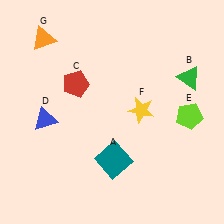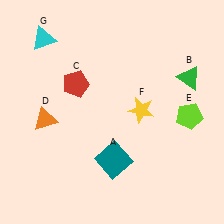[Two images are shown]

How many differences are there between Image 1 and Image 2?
There are 2 differences between the two images.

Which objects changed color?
D changed from blue to orange. G changed from orange to cyan.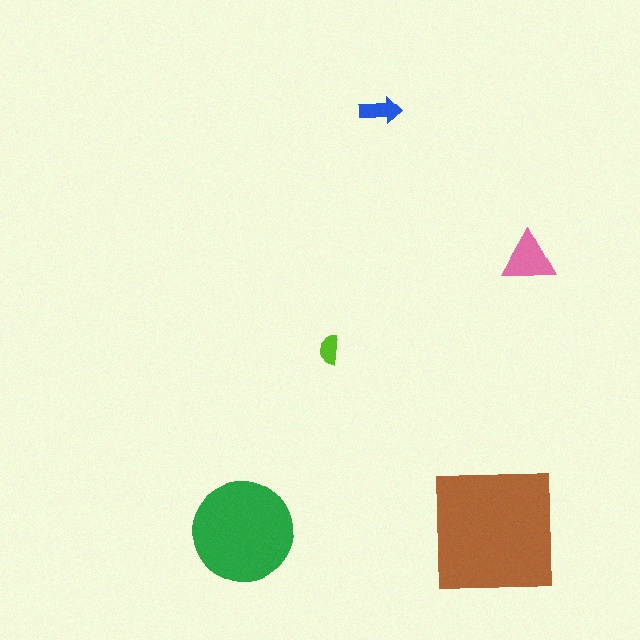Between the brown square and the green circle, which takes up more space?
The brown square.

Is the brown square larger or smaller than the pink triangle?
Larger.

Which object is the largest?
The brown square.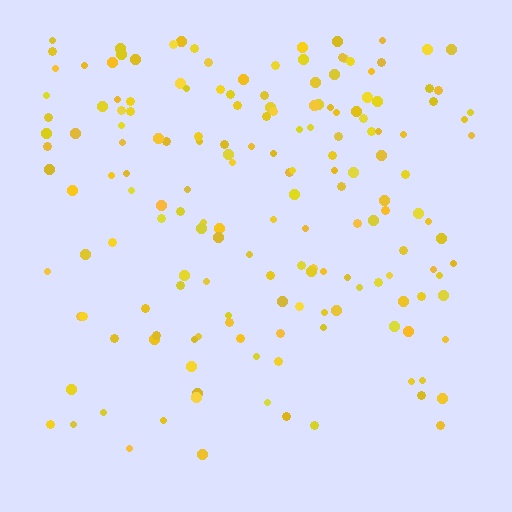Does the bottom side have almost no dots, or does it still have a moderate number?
Still a moderate number, just noticeably fewer than the top.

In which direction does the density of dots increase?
From bottom to top, with the top side densest.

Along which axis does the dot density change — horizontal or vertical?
Vertical.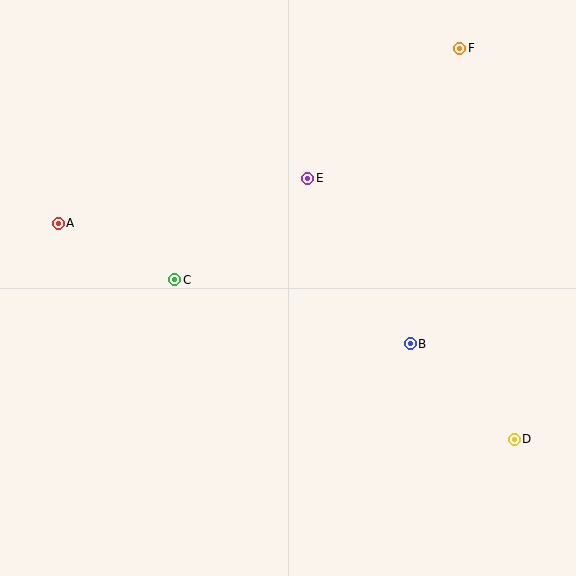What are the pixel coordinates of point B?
Point B is at (410, 344).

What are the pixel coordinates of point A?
Point A is at (58, 223).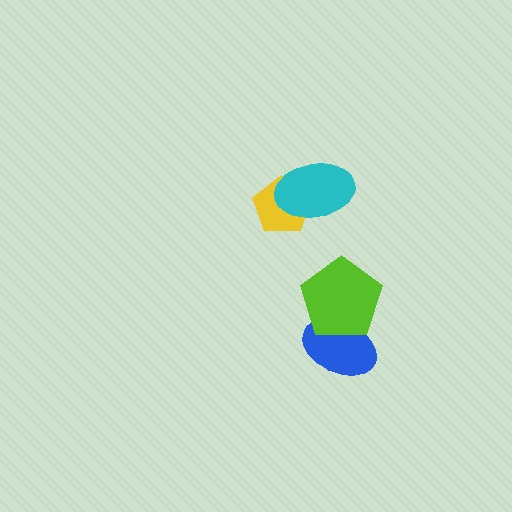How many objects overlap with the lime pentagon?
1 object overlaps with the lime pentagon.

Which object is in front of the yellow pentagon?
The cyan ellipse is in front of the yellow pentagon.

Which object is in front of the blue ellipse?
The lime pentagon is in front of the blue ellipse.